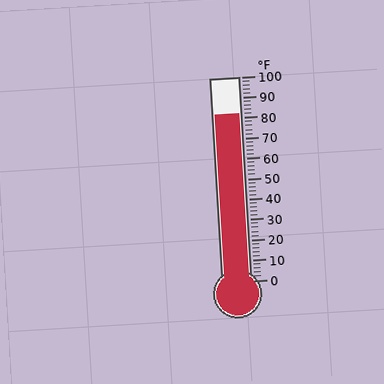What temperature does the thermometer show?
The thermometer shows approximately 82°F.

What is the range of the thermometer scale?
The thermometer scale ranges from 0°F to 100°F.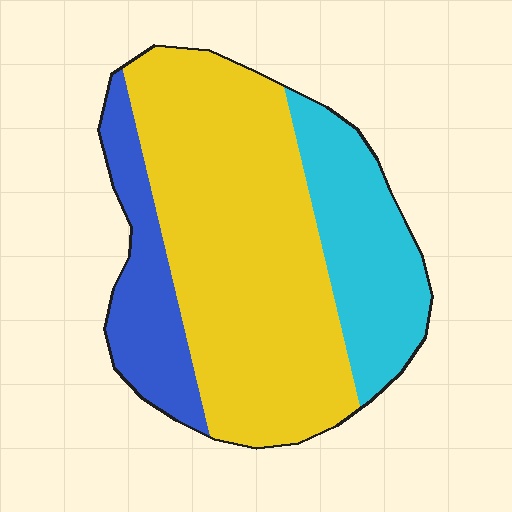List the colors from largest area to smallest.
From largest to smallest: yellow, cyan, blue.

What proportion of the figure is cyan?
Cyan covers around 25% of the figure.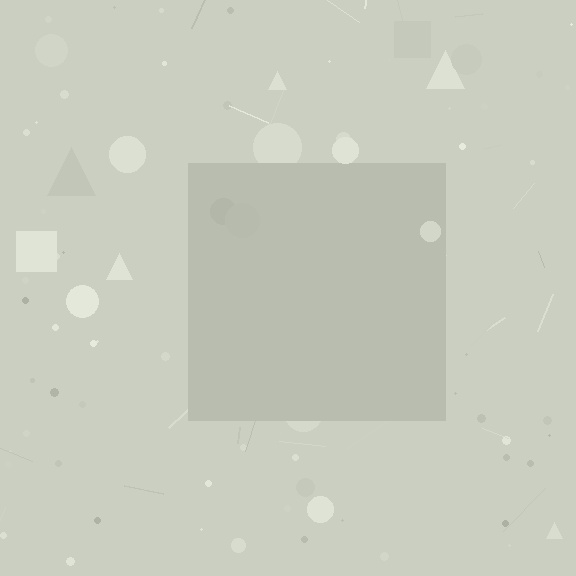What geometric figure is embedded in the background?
A square is embedded in the background.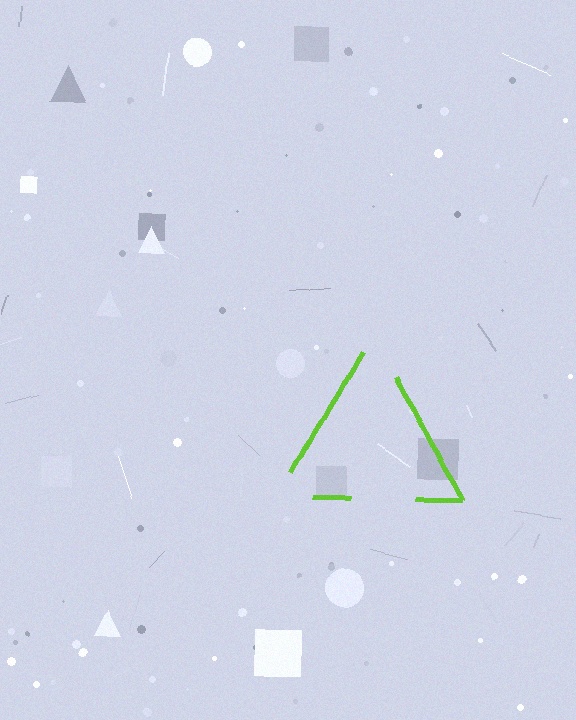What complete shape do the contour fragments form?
The contour fragments form a triangle.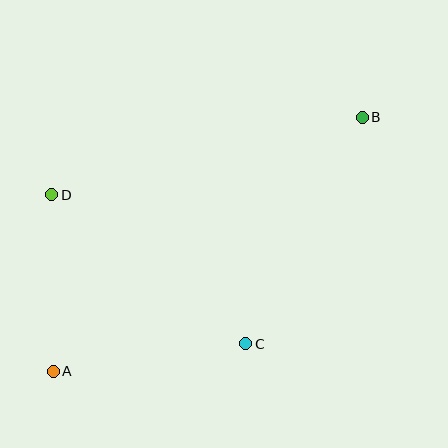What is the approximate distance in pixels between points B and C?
The distance between B and C is approximately 255 pixels.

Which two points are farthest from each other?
Points A and B are farthest from each other.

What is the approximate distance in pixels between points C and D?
The distance between C and D is approximately 245 pixels.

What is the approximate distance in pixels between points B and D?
The distance between B and D is approximately 320 pixels.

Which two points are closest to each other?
Points A and D are closest to each other.